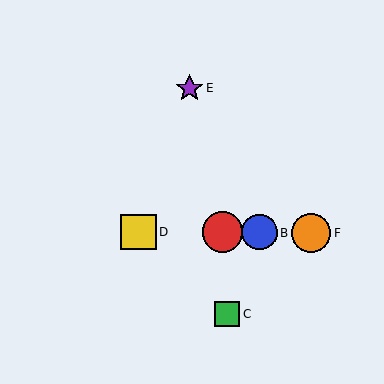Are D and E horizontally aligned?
No, D is at y≈232 and E is at y≈88.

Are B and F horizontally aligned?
Yes, both are at y≈232.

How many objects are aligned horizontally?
4 objects (A, B, D, F) are aligned horizontally.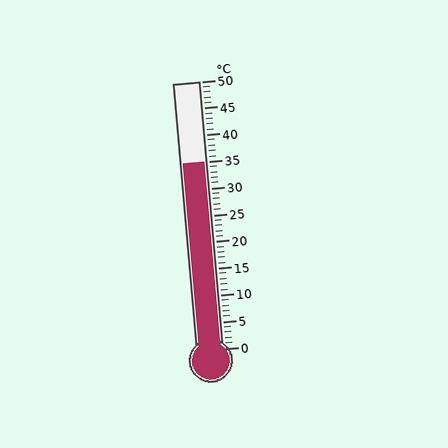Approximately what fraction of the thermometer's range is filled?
The thermometer is filled to approximately 70% of its range.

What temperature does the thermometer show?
The thermometer shows approximately 35°C.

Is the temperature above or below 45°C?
The temperature is below 45°C.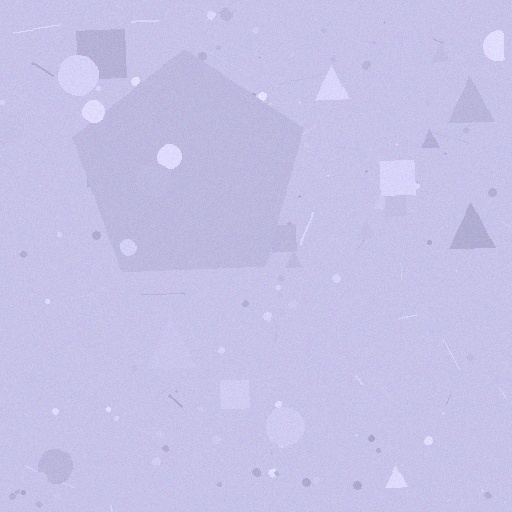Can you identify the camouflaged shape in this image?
The camouflaged shape is a pentagon.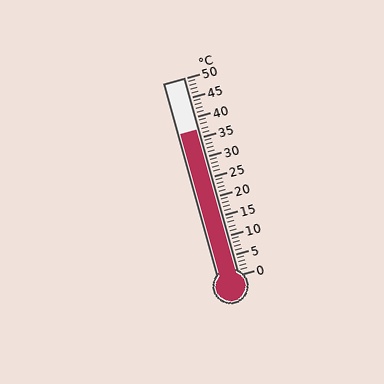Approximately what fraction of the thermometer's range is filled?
The thermometer is filled to approximately 75% of its range.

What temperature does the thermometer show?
The thermometer shows approximately 37°C.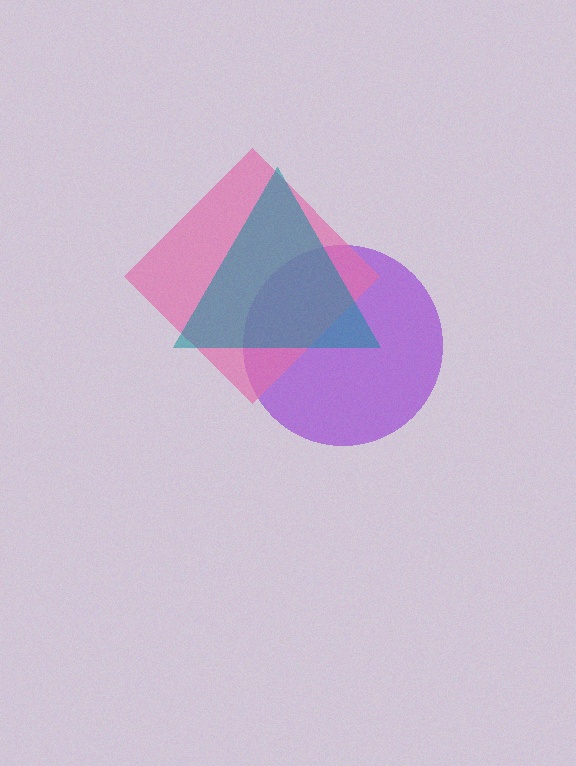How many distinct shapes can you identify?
There are 3 distinct shapes: a purple circle, a pink diamond, a teal triangle.